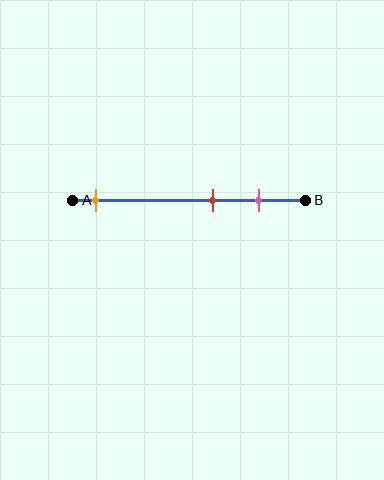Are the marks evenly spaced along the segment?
No, the marks are not evenly spaced.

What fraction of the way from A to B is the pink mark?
The pink mark is approximately 80% (0.8) of the way from A to B.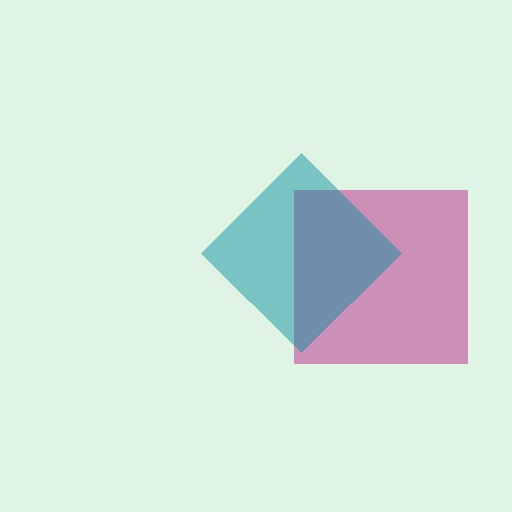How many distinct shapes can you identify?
There are 2 distinct shapes: a magenta square, a teal diamond.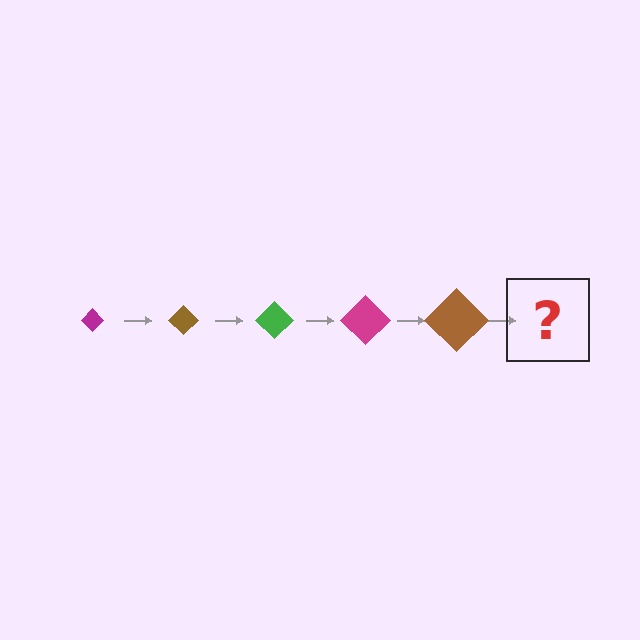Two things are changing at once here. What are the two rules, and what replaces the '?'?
The two rules are that the diamond grows larger each step and the color cycles through magenta, brown, and green. The '?' should be a green diamond, larger than the previous one.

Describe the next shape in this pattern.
It should be a green diamond, larger than the previous one.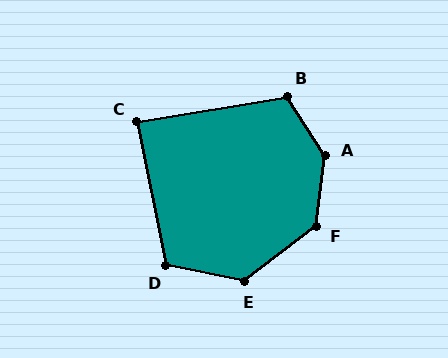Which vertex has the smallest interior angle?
C, at approximately 88 degrees.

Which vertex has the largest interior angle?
A, at approximately 140 degrees.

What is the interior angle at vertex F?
Approximately 134 degrees (obtuse).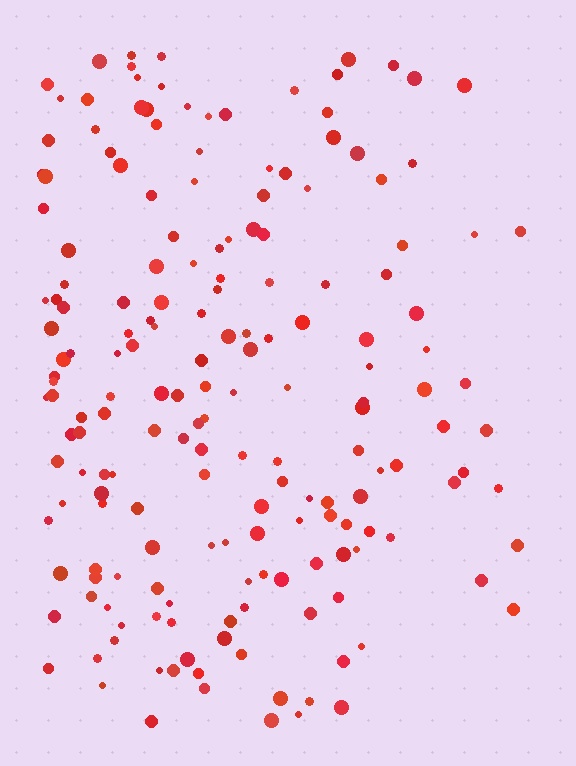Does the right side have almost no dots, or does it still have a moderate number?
Still a moderate number, just noticeably fewer than the left.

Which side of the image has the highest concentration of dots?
The left.